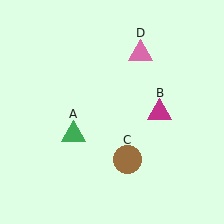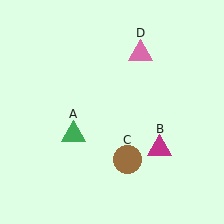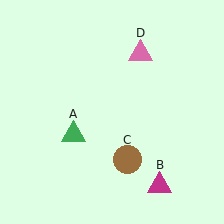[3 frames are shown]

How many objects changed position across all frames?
1 object changed position: magenta triangle (object B).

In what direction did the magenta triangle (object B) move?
The magenta triangle (object B) moved down.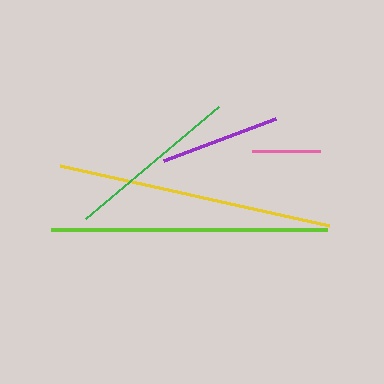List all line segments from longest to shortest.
From longest to shortest: yellow, lime, green, purple, pink.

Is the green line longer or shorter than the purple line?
The green line is longer than the purple line.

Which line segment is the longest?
The yellow line is the longest at approximately 276 pixels.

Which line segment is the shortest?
The pink line is the shortest at approximately 68 pixels.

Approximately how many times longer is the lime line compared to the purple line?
The lime line is approximately 2.3 times the length of the purple line.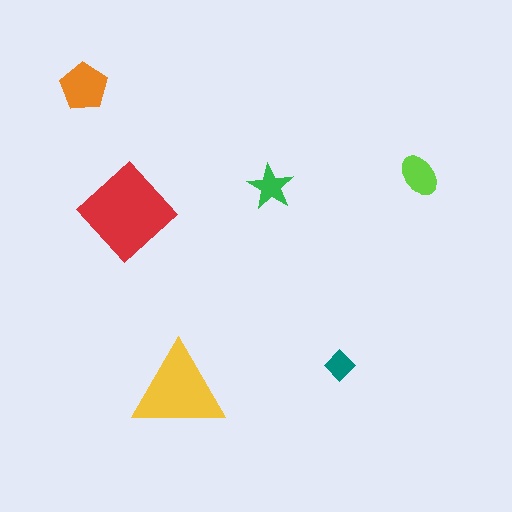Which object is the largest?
The red diamond.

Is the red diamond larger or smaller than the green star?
Larger.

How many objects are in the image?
There are 6 objects in the image.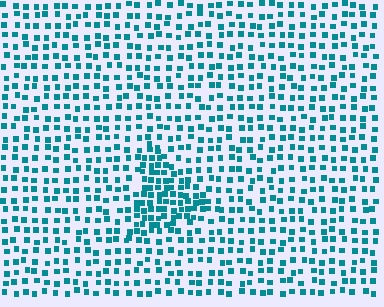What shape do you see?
I see a triangle.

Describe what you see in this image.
The image contains small teal elements arranged at two different densities. A triangle-shaped region is visible where the elements are more densely packed than the surrounding area.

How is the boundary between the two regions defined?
The boundary is defined by a change in element density (approximately 1.9x ratio). All elements are the same color, size, and shape.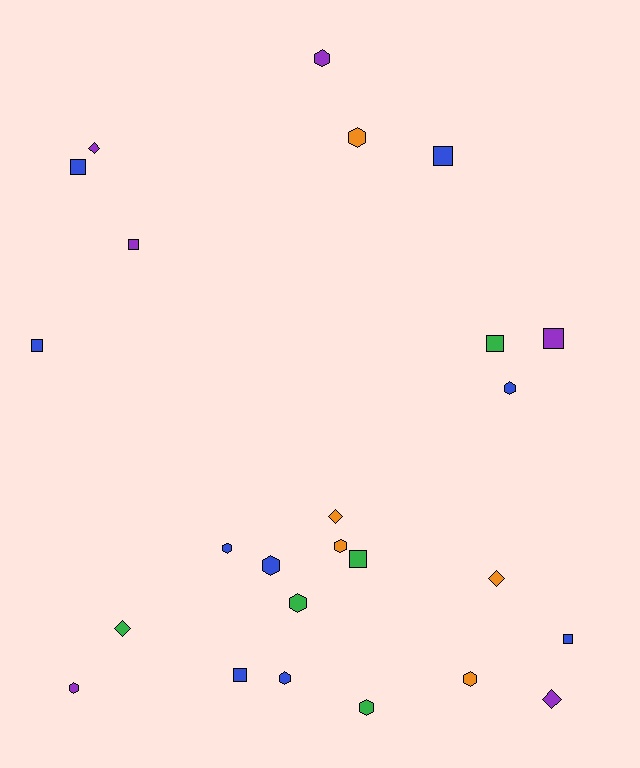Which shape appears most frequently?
Hexagon, with 11 objects.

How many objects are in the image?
There are 25 objects.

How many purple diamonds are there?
There are 2 purple diamonds.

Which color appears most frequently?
Blue, with 9 objects.